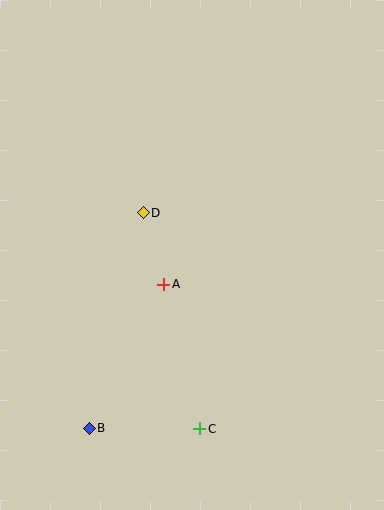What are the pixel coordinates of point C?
Point C is at (200, 429).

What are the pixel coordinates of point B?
Point B is at (89, 428).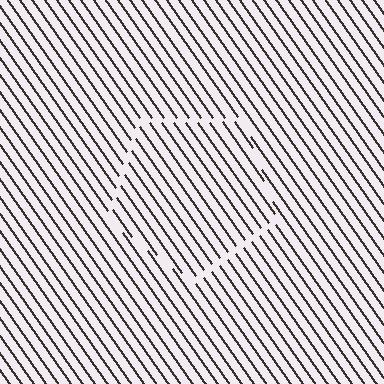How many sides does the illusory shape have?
5 sides — the line-ends trace a pentagon.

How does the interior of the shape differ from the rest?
The interior of the shape contains the same grating, shifted by half a period — the contour is defined by the phase discontinuity where line-ends from the inner and outer gratings abut.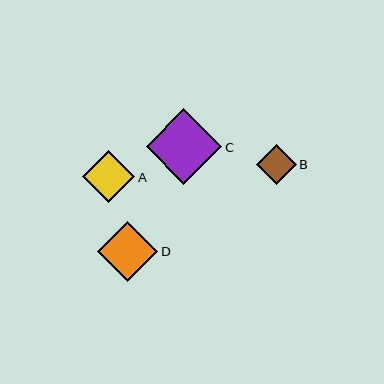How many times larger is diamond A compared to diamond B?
Diamond A is approximately 1.3 times the size of diamond B.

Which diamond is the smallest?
Diamond B is the smallest with a size of approximately 40 pixels.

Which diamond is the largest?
Diamond C is the largest with a size of approximately 76 pixels.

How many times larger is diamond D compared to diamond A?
Diamond D is approximately 1.2 times the size of diamond A.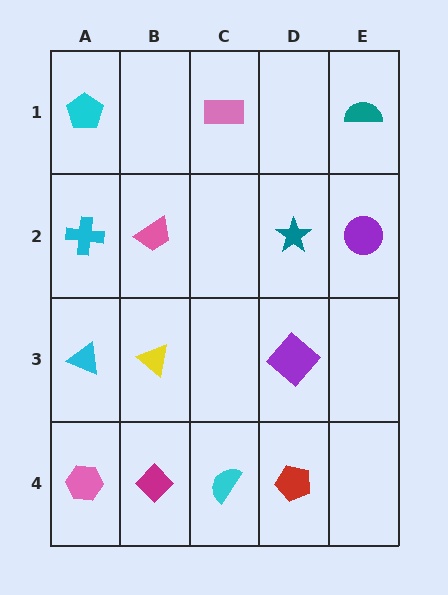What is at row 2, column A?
A cyan cross.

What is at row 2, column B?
A pink trapezoid.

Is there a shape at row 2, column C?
No, that cell is empty.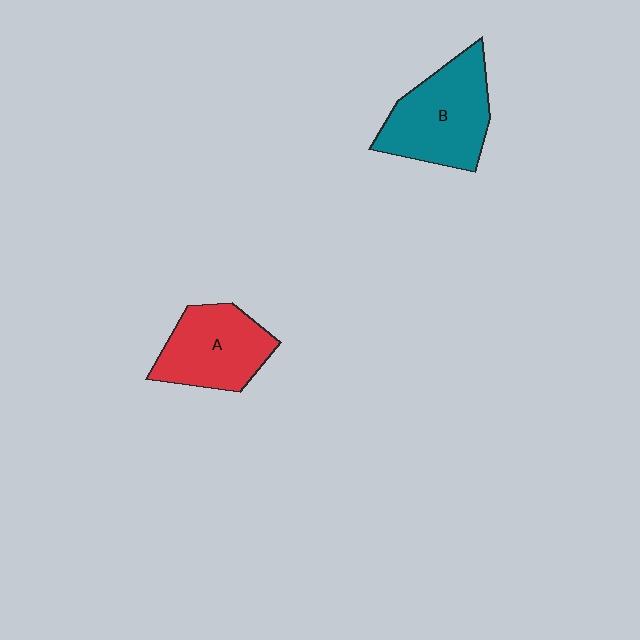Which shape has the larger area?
Shape B (teal).